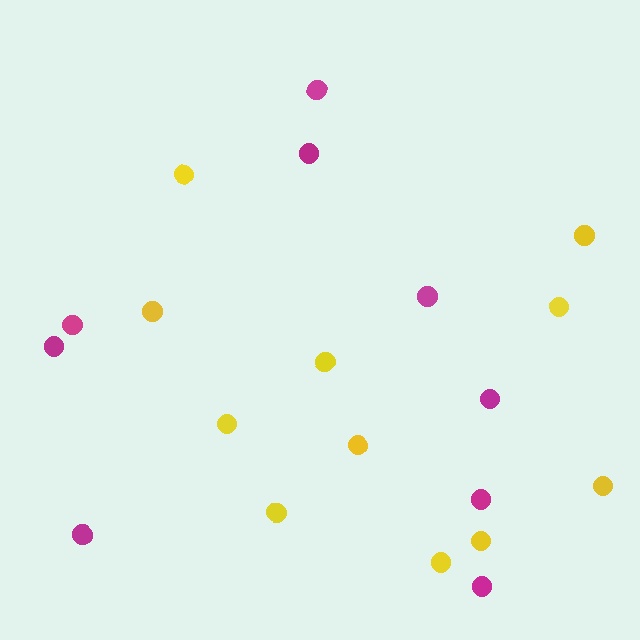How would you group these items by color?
There are 2 groups: one group of magenta circles (9) and one group of yellow circles (11).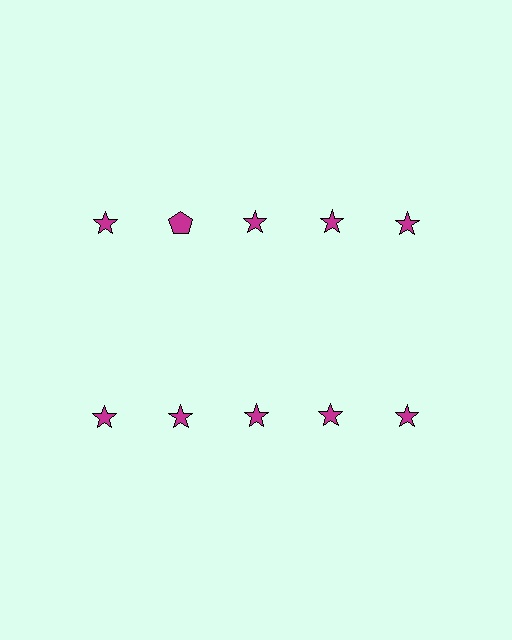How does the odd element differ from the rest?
It has a different shape: pentagon instead of star.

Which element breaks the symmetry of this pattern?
The magenta pentagon in the top row, second from left column breaks the symmetry. All other shapes are magenta stars.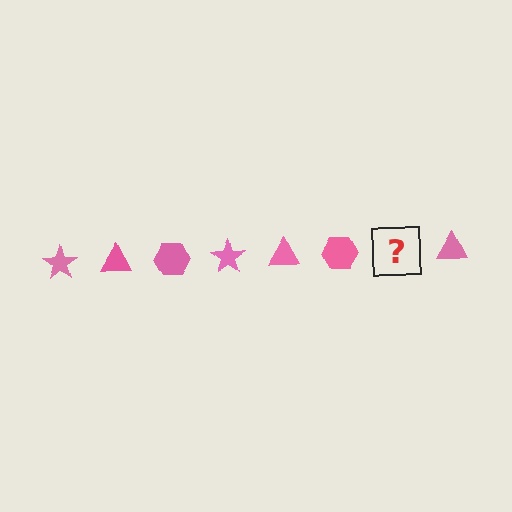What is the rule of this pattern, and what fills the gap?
The rule is that the pattern cycles through star, triangle, hexagon shapes in pink. The gap should be filled with a pink star.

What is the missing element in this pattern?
The missing element is a pink star.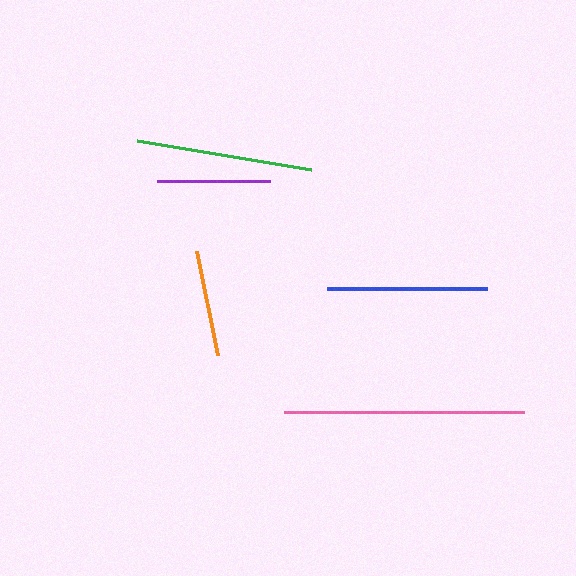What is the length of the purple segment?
The purple segment is approximately 113 pixels long.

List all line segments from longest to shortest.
From longest to shortest: pink, green, blue, purple, orange.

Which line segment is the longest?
The pink line is the longest at approximately 239 pixels.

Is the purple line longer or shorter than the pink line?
The pink line is longer than the purple line.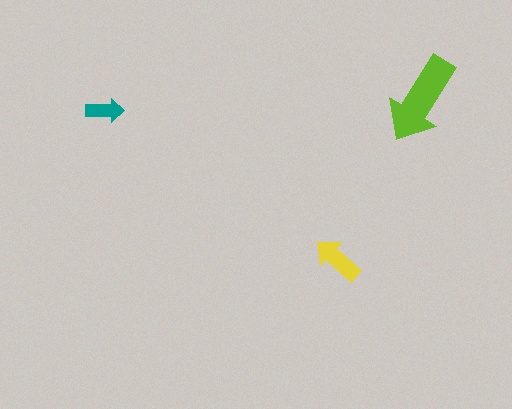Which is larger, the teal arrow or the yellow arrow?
The yellow one.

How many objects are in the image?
There are 3 objects in the image.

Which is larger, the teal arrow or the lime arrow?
The lime one.